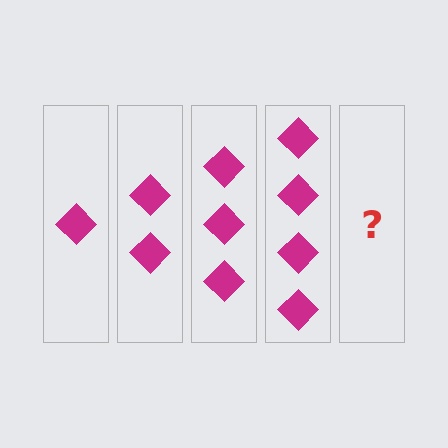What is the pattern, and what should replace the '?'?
The pattern is that each step adds one more diamond. The '?' should be 5 diamonds.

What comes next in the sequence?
The next element should be 5 diamonds.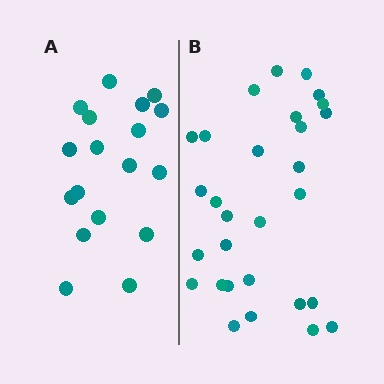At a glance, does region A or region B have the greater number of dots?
Region B (the right region) has more dots.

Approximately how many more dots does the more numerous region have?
Region B has roughly 12 or so more dots than region A.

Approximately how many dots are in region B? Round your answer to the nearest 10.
About 30 dots. (The exact count is 29, which rounds to 30.)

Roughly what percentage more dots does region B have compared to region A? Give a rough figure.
About 60% more.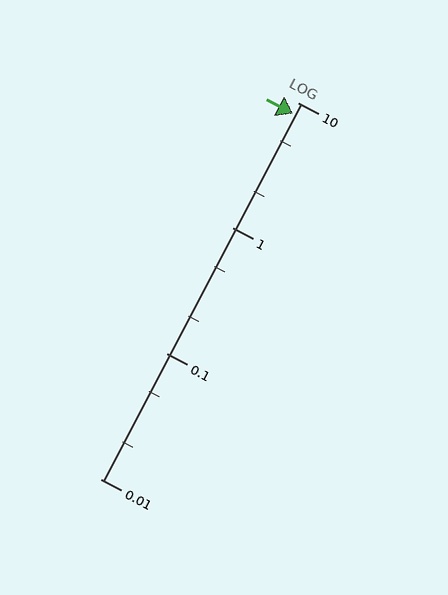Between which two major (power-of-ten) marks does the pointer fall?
The pointer is between 1 and 10.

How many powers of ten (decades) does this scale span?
The scale spans 3 decades, from 0.01 to 10.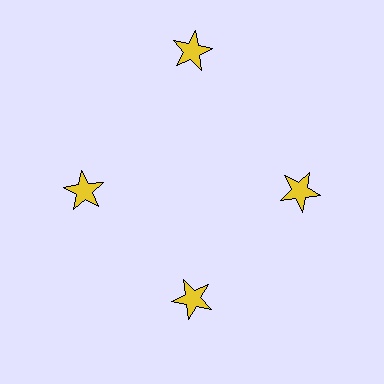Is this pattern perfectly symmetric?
No. The 4 yellow stars are arranged in a ring, but one element near the 12 o'clock position is pushed outward from the center, breaking the 4-fold rotational symmetry.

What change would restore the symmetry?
The symmetry would be restored by moving it inward, back onto the ring so that all 4 stars sit at equal angles and equal distance from the center.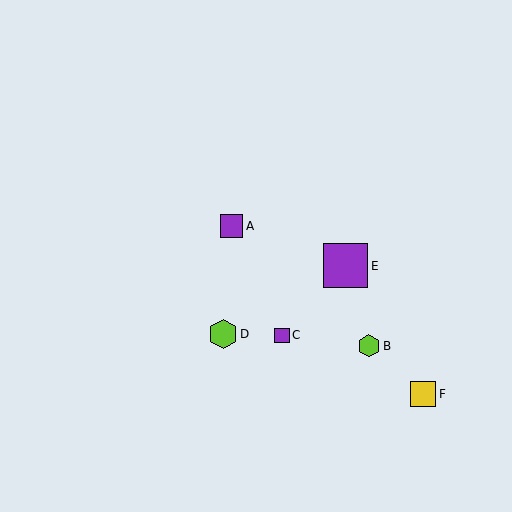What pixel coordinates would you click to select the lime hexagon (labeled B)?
Click at (369, 346) to select the lime hexagon B.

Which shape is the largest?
The purple square (labeled E) is the largest.